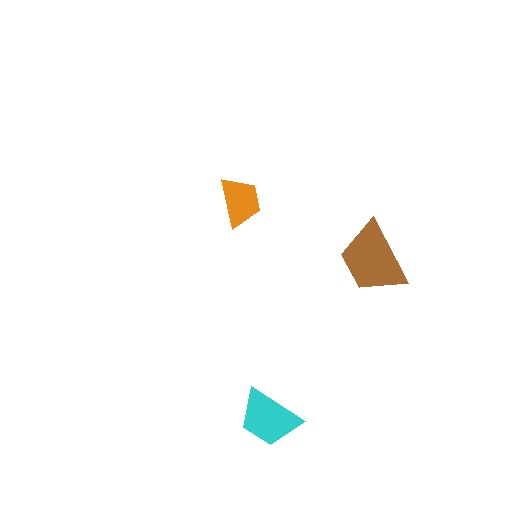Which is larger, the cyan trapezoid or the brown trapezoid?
The brown one.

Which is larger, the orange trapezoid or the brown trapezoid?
The brown one.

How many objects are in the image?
There are 3 objects in the image.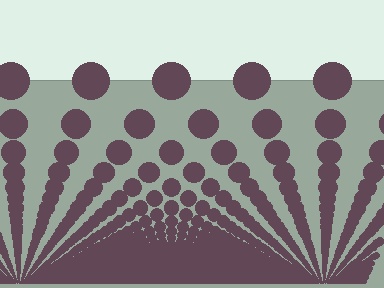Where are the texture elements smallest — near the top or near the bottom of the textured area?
Near the bottom.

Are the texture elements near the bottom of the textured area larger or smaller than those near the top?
Smaller. The gradient is inverted — elements near the bottom are smaller and denser.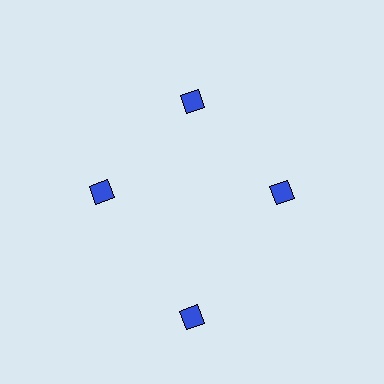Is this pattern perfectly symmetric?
No. The 4 blue diamonds are arranged in a ring, but one element near the 6 o'clock position is pushed outward from the center, breaking the 4-fold rotational symmetry.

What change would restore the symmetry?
The symmetry would be restored by moving it inward, back onto the ring so that all 4 diamonds sit at equal angles and equal distance from the center.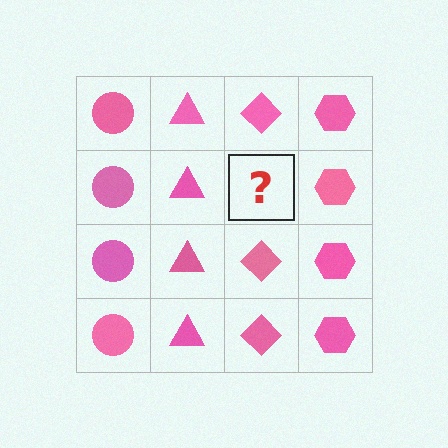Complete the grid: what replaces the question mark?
The question mark should be replaced with a pink diamond.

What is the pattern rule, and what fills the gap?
The rule is that each column has a consistent shape. The gap should be filled with a pink diamond.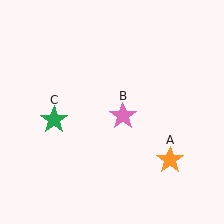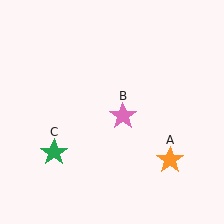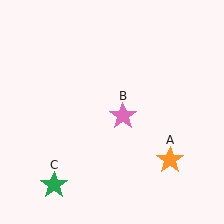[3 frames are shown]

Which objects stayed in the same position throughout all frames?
Orange star (object A) and pink star (object B) remained stationary.